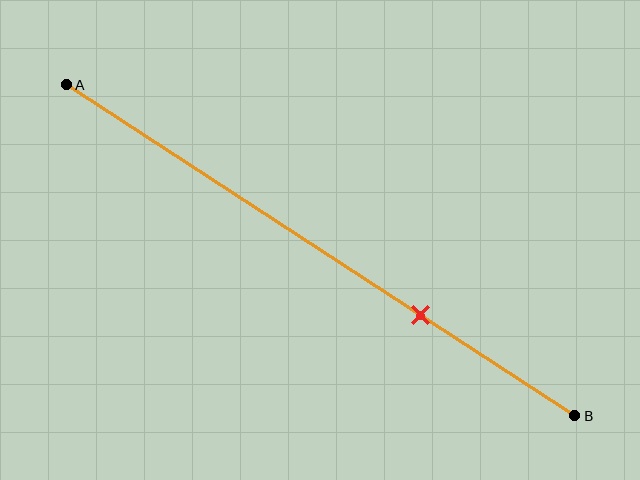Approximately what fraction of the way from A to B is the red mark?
The red mark is approximately 70% of the way from A to B.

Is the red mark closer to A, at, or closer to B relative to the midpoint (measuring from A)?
The red mark is closer to point B than the midpoint of segment AB.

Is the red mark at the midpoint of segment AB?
No, the mark is at about 70% from A, not at the 50% midpoint.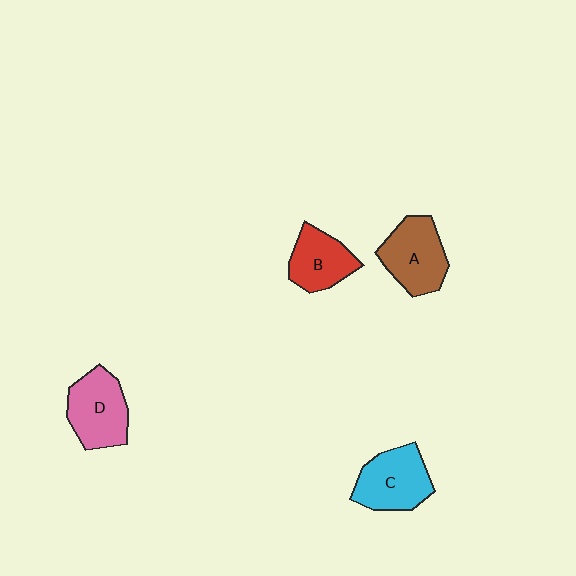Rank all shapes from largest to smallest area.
From largest to smallest: A (brown), C (cyan), D (pink), B (red).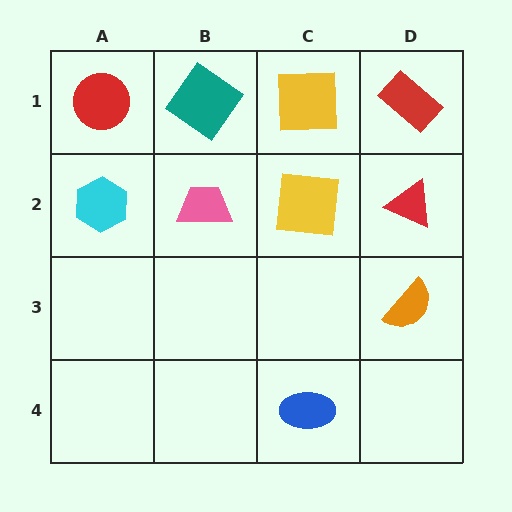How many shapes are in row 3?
1 shape.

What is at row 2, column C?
A yellow square.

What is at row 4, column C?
A blue ellipse.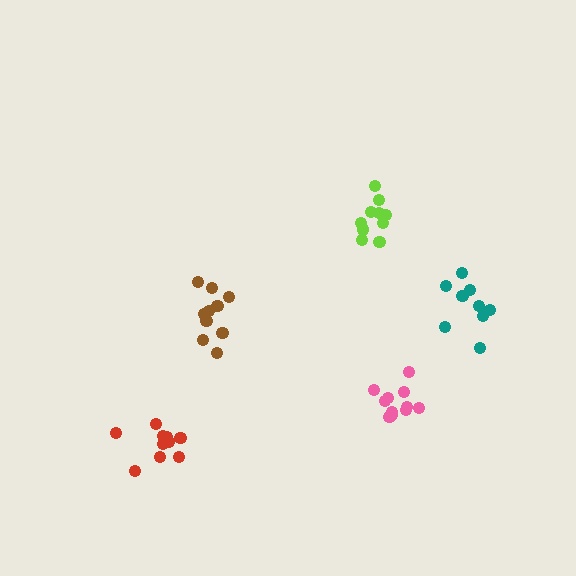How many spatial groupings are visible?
There are 5 spatial groupings.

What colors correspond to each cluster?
The clusters are colored: red, pink, lime, brown, teal.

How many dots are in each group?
Group 1: 10 dots, Group 2: 11 dots, Group 3: 10 dots, Group 4: 10 dots, Group 5: 9 dots (50 total).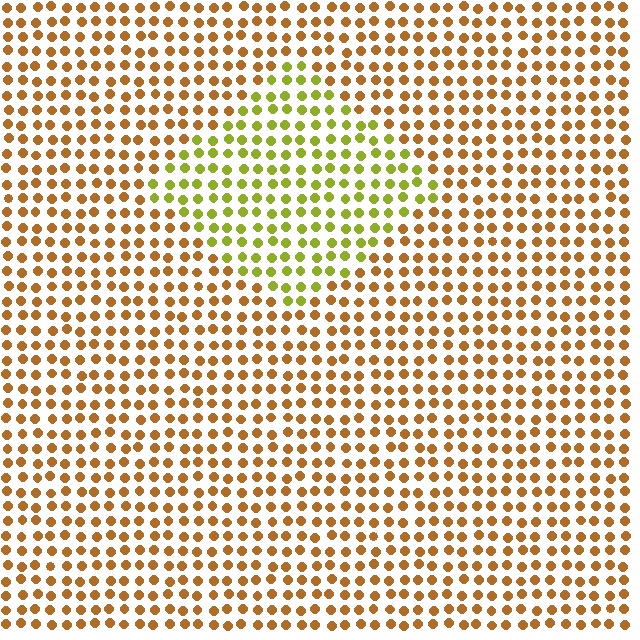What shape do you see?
I see a diamond.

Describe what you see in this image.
The image is filled with small brown elements in a uniform arrangement. A diamond-shaped region is visible where the elements are tinted to a slightly different hue, forming a subtle color boundary.